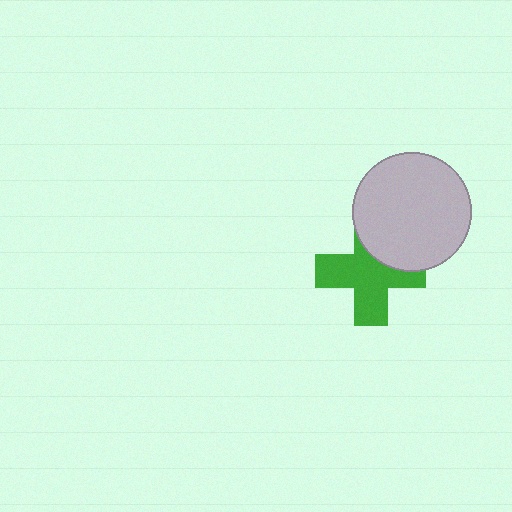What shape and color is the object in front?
The object in front is a light gray circle.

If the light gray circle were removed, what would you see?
You would see the complete green cross.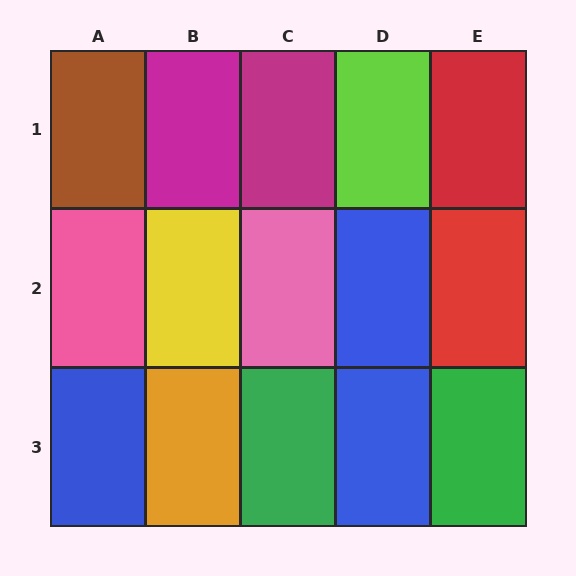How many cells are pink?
2 cells are pink.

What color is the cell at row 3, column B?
Orange.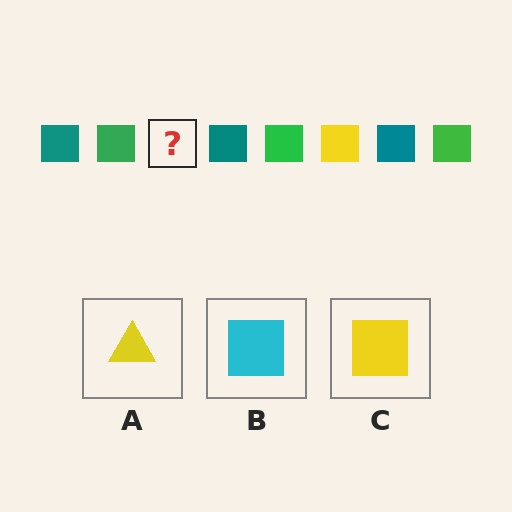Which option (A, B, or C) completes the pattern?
C.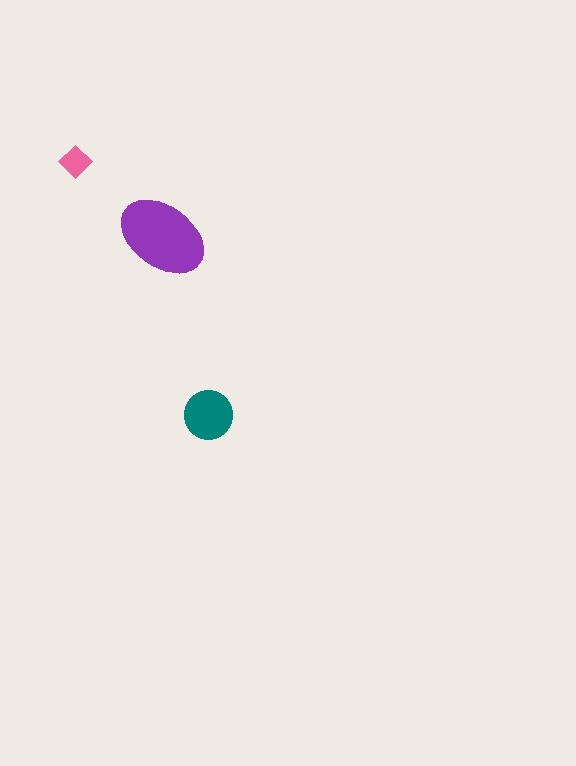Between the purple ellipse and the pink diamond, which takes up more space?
The purple ellipse.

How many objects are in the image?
There are 3 objects in the image.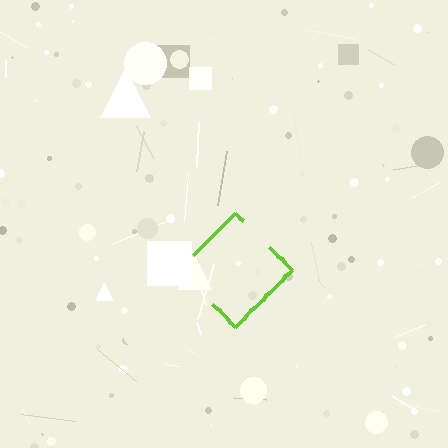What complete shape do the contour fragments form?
The contour fragments form a diamond.